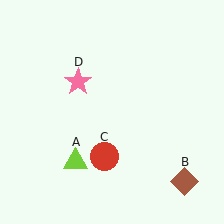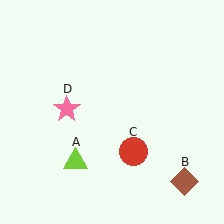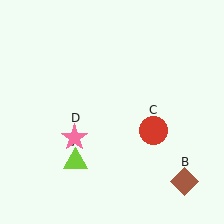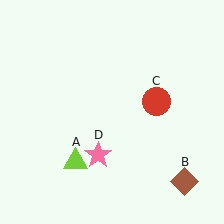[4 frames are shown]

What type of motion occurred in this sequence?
The red circle (object C), pink star (object D) rotated counterclockwise around the center of the scene.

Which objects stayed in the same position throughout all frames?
Lime triangle (object A) and brown diamond (object B) remained stationary.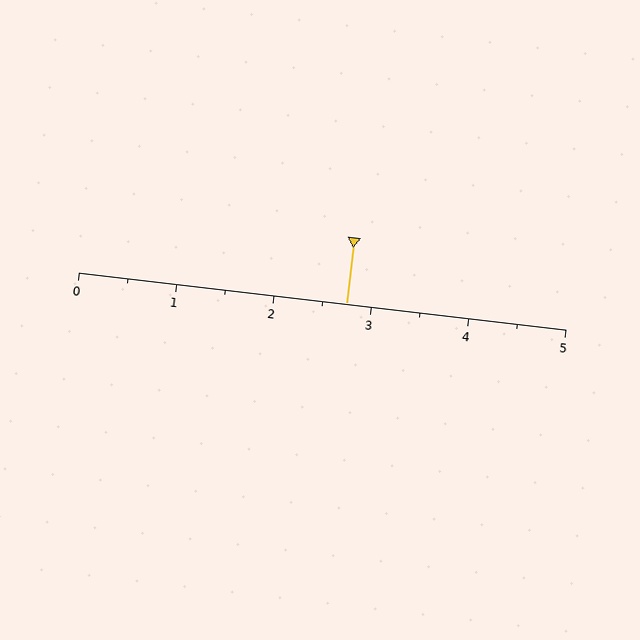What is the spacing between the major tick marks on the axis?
The major ticks are spaced 1 apart.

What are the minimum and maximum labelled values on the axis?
The axis runs from 0 to 5.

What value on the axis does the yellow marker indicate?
The marker indicates approximately 2.8.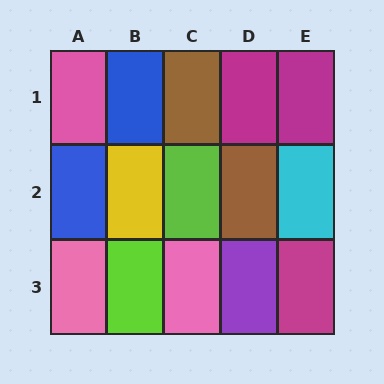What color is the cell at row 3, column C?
Pink.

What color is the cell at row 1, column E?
Magenta.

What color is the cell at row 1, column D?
Magenta.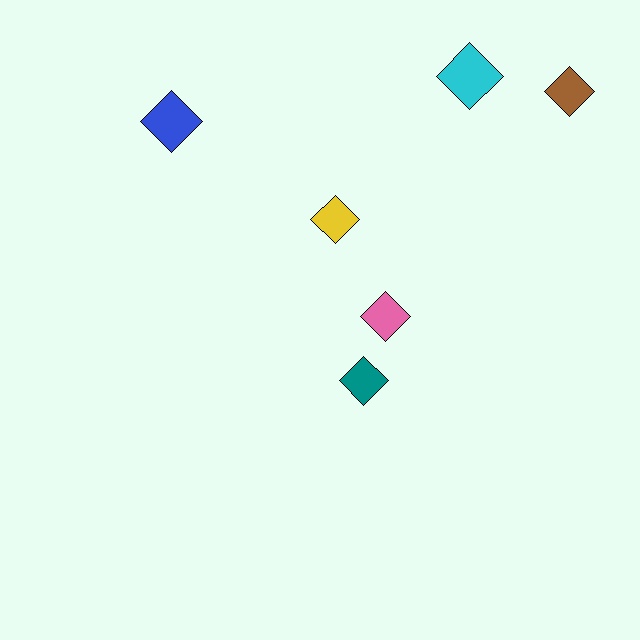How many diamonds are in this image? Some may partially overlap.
There are 6 diamonds.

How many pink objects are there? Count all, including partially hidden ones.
There is 1 pink object.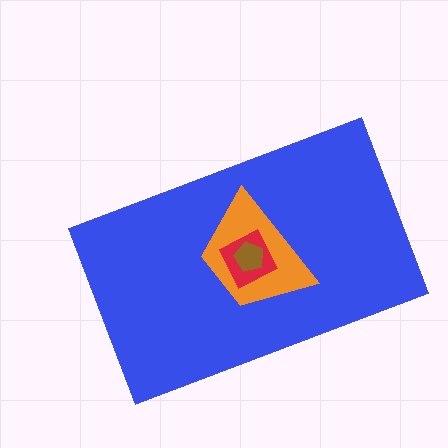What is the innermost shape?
The brown pentagon.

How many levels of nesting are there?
4.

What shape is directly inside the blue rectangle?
The orange trapezoid.